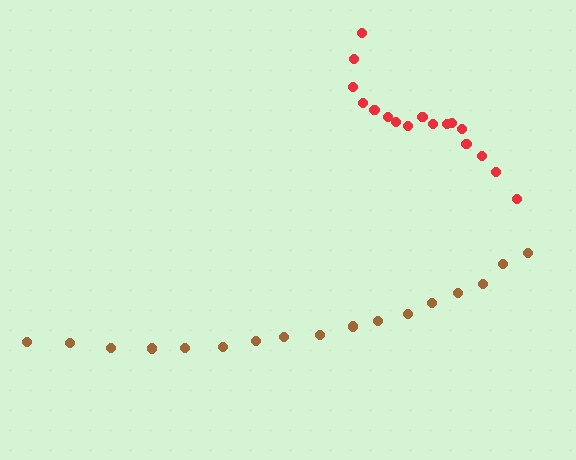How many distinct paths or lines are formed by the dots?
There are 2 distinct paths.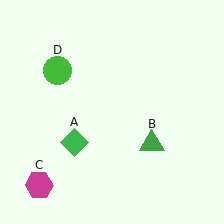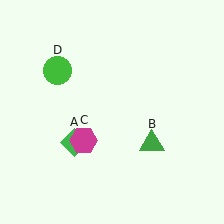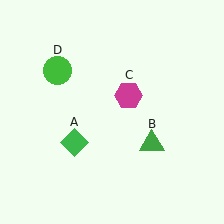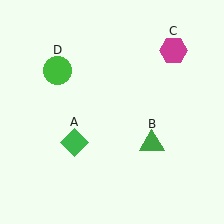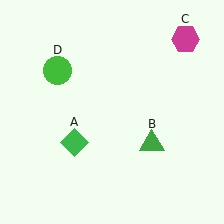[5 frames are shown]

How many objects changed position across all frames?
1 object changed position: magenta hexagon (object C).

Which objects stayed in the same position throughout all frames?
Green diamond (object A) and green triangle (object B) and green circle (object D) remained stationary.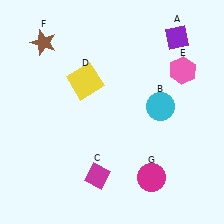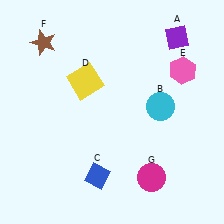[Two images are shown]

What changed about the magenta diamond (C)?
In Image 1, C is magenta. In Image 2, it changed to blue.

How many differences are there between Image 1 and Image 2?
There is 1 difference between the two images.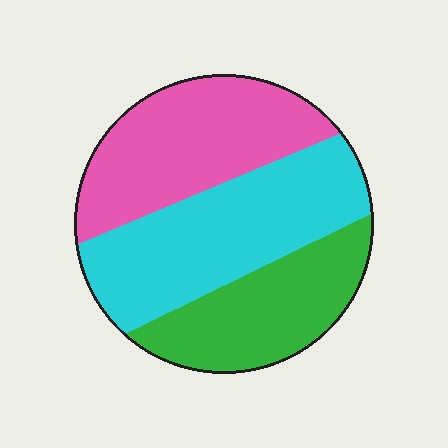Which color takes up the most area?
Cyan, at roughly 40%.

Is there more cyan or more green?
Cyan.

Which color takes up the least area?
Green, at roughly 25%.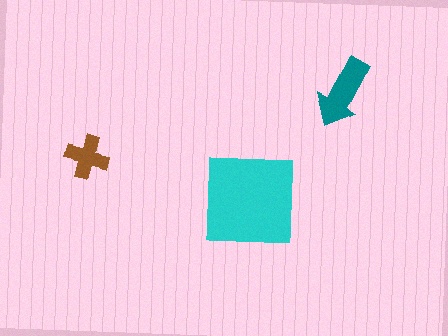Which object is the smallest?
The brown cross.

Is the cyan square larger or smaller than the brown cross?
Larger.